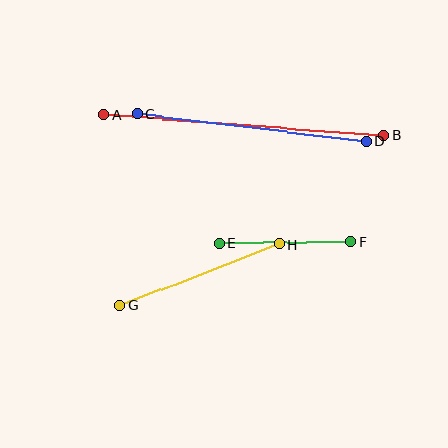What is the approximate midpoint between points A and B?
The midpoint is at approximately (244, 125) pixels.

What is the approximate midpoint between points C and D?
The midpoint is at approximately (251, 128) pixels.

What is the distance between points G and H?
The distance is approximately 170 pixels.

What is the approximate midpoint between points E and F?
The midpoint is at approximately (285, 243) pixels.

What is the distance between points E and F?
The distance is approximately 131 pixels.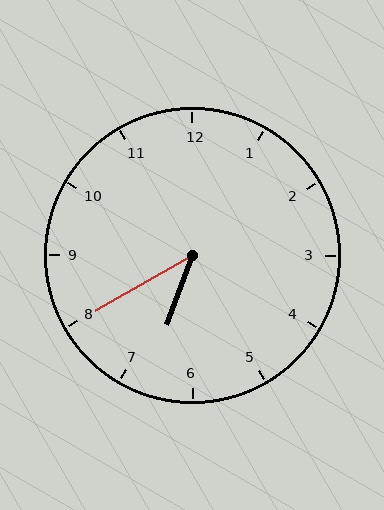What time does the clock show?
6:40.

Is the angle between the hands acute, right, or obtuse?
It is acute.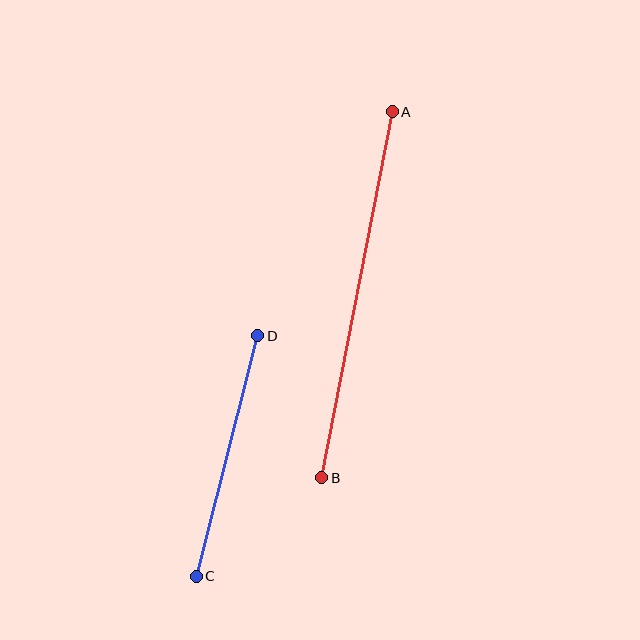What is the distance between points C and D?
The distance is approximately 248 pixels.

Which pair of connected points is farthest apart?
Points A and B are farthest apart.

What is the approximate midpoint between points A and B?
The midpoint is at approximately (357, 295) pixels.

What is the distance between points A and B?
The distance is approximately 373 pixels.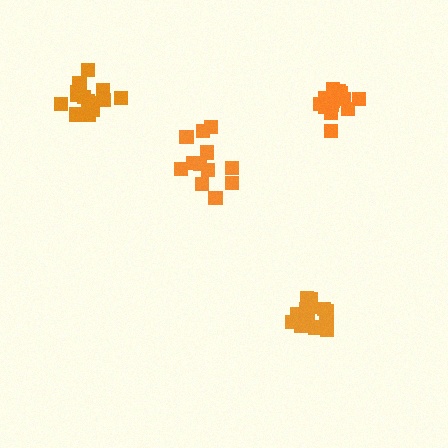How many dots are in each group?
Group 1: 15 dots, Group 2: 14 dots, Group 3: 12 dots, Group 4: 14 dots (55 total).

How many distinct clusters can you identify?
There are 4 distinct clusters.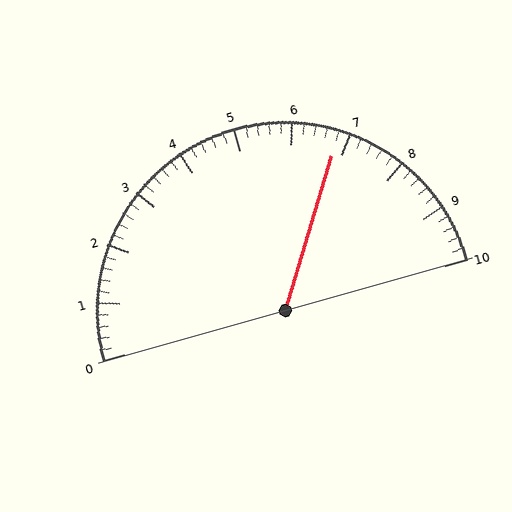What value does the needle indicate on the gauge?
The needle indicates approximately 6.8.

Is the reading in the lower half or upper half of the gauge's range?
The reading is in the upper half of the range (0 to 10).